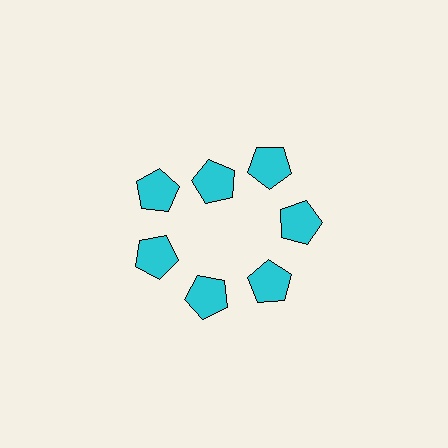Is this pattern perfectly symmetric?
No. The 7 cyan pentagons are arranged in a ring, but one element near the 12 o'clock position is pulled inward toward the center, breaking the 7-fold rotational symmetry.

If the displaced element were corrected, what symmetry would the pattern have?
It would have 7-fold rotational symmetry — the pattern would map onto itself every 51 degrees.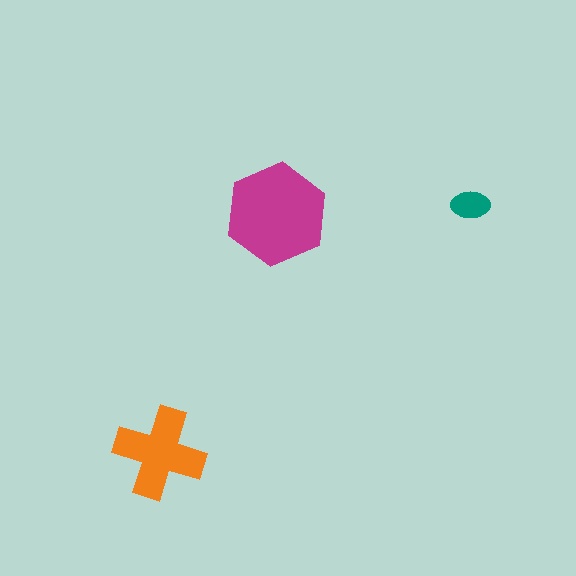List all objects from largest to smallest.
The magenta hexagon, the orange cross, the teal ellipse.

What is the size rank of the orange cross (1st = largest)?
2nd.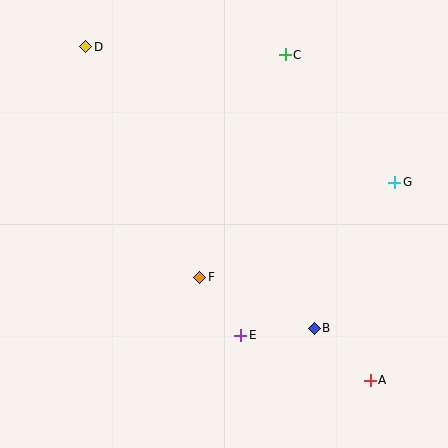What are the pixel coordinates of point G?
Point G is at (395, 182).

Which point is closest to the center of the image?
Point F at (200, 277) is closest to the center.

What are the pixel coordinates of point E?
Point E is at (241, 335).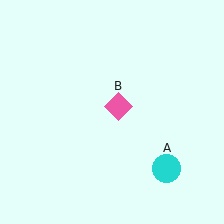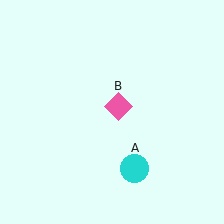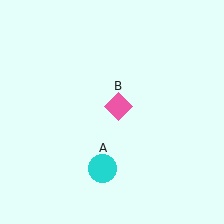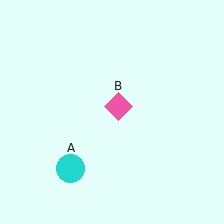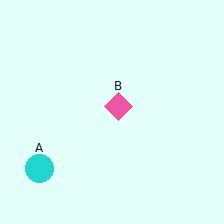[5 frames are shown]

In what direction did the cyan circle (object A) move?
The cyan circle (object A) moved left.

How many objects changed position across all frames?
1 object changed position: cyan circle (object A).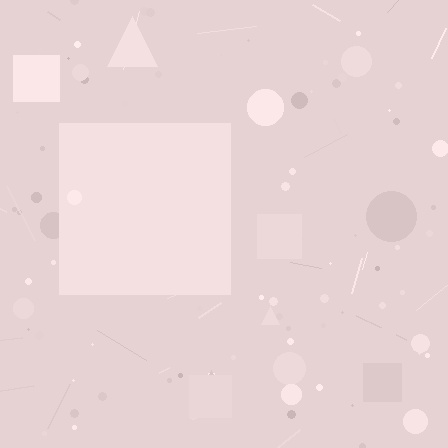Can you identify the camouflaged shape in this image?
The camouflaged shape is a square.